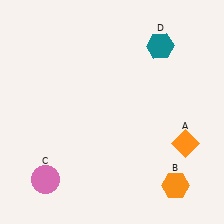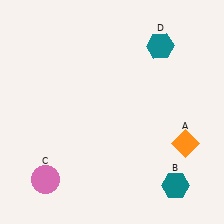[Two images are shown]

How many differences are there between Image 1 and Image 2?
There is 1 difference between the two images.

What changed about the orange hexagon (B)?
In Image 1, B is orange. In Image 2, it changed to teal.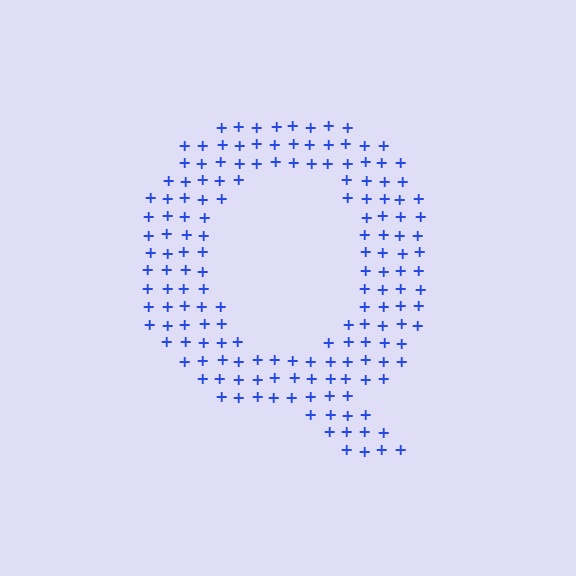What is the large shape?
The large shape is the letter Q.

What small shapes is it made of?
It is made of small plus signs.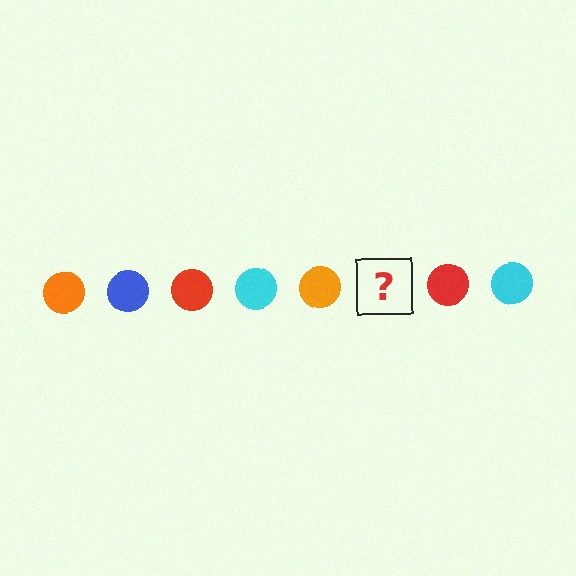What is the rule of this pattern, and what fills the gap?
The rule is that the pattern cycles through orange, blue, red, cyan circles. The gap should be filled with a blue circle.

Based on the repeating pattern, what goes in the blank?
The blank should be a blue circle.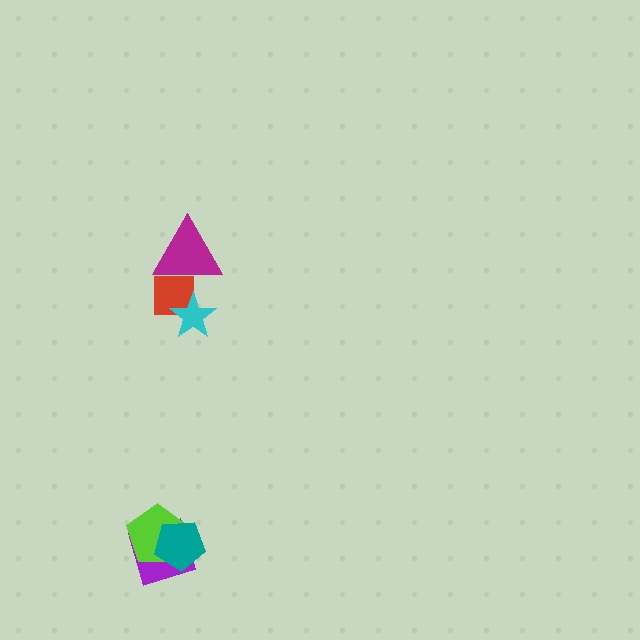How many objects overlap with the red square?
2 objects overlap with the red square.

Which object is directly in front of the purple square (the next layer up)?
The lime pentagon is directly in front of the purple square.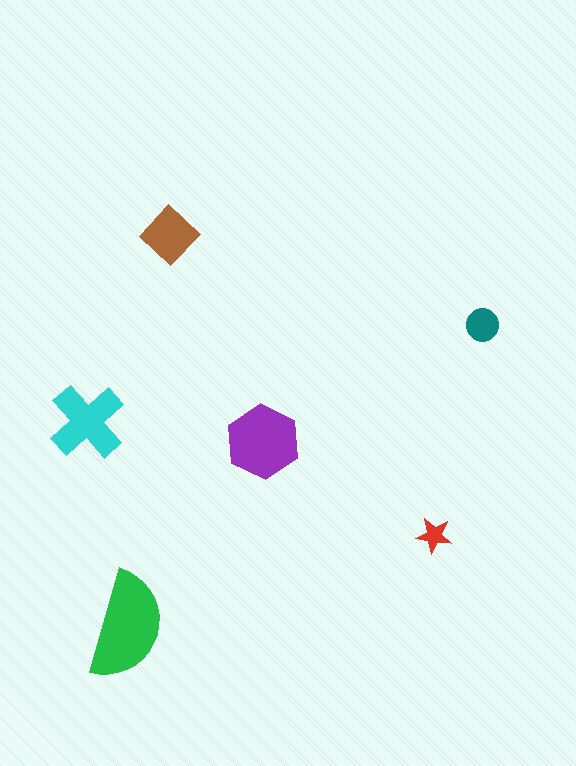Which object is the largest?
The green semicircle.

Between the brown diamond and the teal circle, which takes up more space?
The brown diamond.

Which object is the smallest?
The red star.